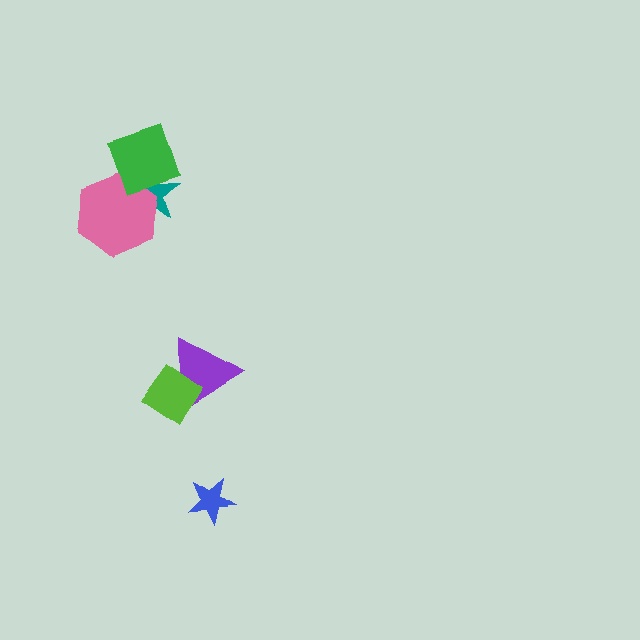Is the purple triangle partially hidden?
Yes, it is partially covered by another shape.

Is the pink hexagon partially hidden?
Yes, it is partially covered by another shape.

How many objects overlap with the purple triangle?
1 object overlaps with the purple triangle.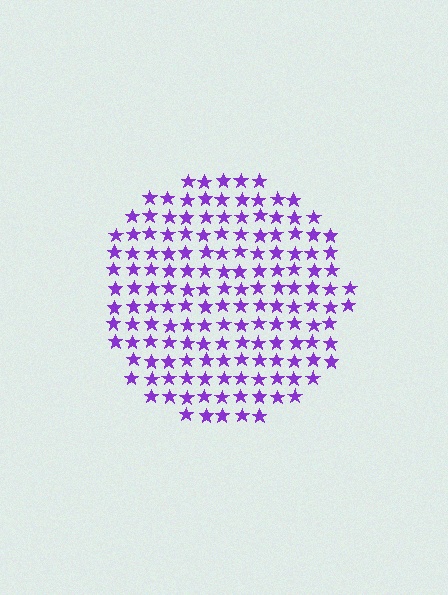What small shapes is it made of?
It is made of small stars.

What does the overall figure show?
The overall figure shows a circle.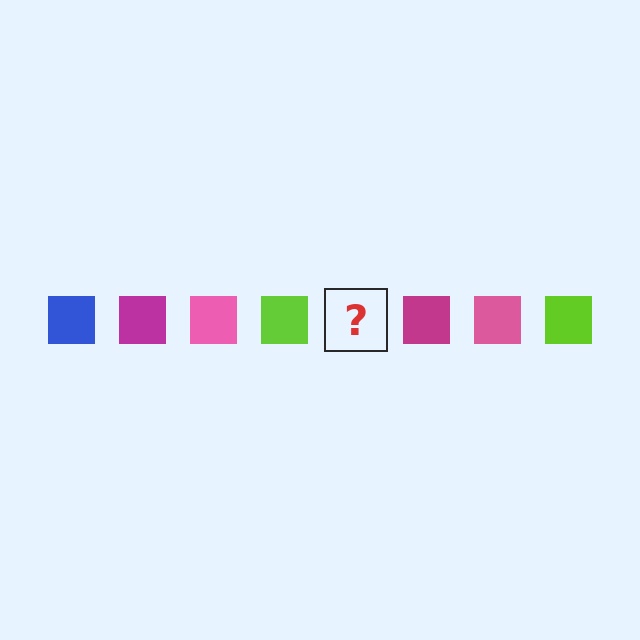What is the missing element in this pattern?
The missing element is a blue square.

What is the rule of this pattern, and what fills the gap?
The rule is that the pattern cycles through blue, magenta, pink, lime squares. The gap should be filled with a blue square.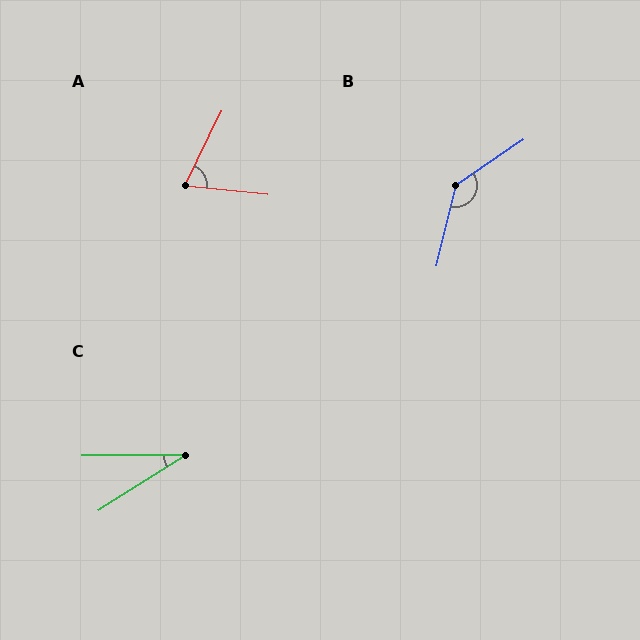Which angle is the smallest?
C, at approximately 32 degrees.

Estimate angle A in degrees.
Approximately 70 degrees.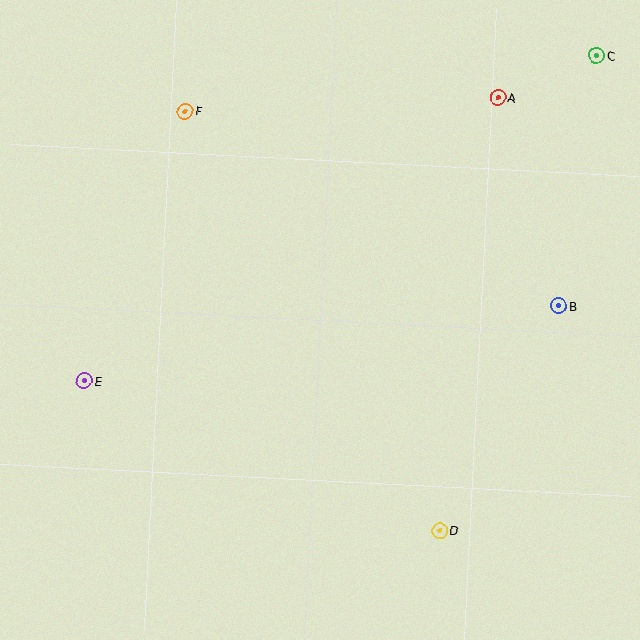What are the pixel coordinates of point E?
Point E is at (84, 381).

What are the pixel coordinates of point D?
Point D is at (440, 530).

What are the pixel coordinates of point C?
Point C is at (597, 55).